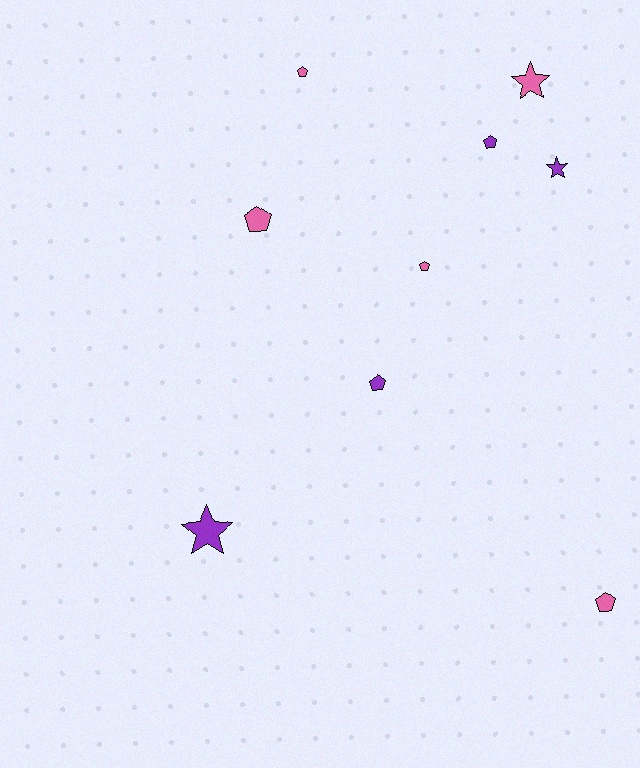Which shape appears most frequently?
Pentagon, with 6 objects.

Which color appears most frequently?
Pink, with 5 objects.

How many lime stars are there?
There are no lime stars.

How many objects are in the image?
There are 9 objects.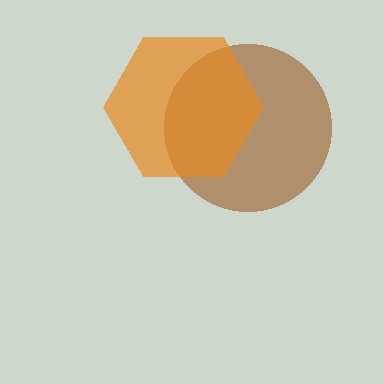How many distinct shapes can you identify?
There are 2 distinct shapes: a brown circle, an orange hexagon.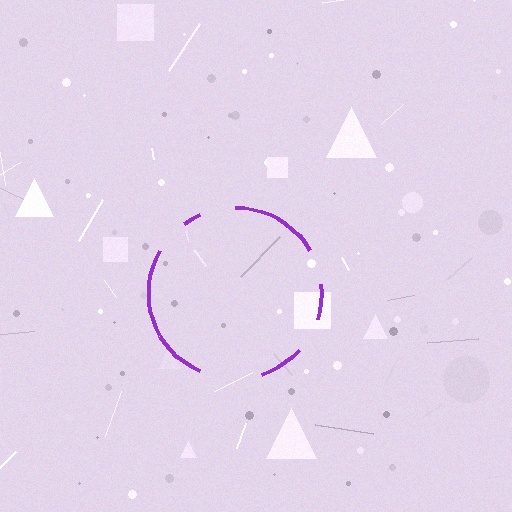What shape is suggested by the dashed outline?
The dashed outline suggests a circle.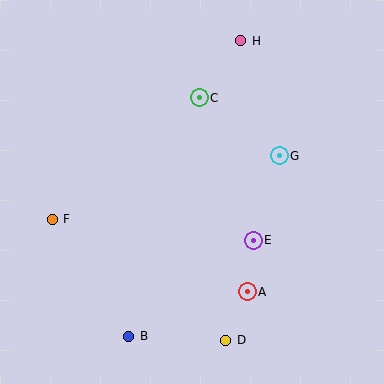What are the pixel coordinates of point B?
Point B is at (129, 336).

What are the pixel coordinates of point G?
Point G is at (279, 156).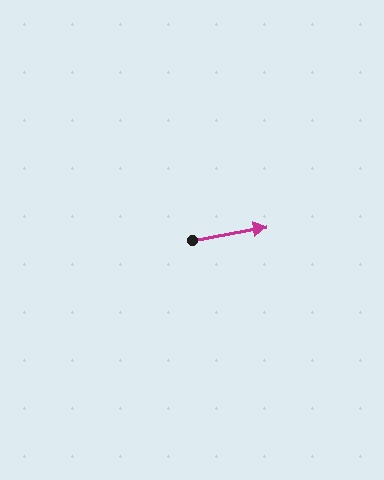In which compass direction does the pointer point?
East.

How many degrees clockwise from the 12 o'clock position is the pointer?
Approximately 80 degrees.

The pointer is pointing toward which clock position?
Roughly 3 o'clock.